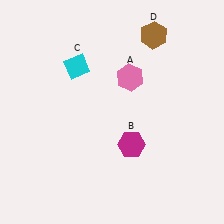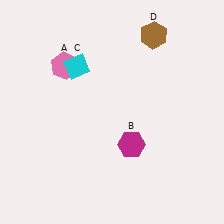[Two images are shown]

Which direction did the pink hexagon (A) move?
The pink hexagon (A) moved left.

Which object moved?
The pink hexagon (A) moved left.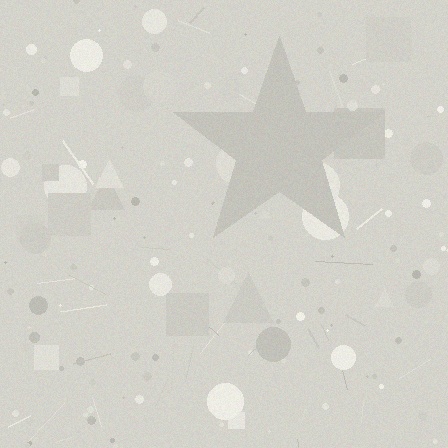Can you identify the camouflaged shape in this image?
The camouflaged shape is a star.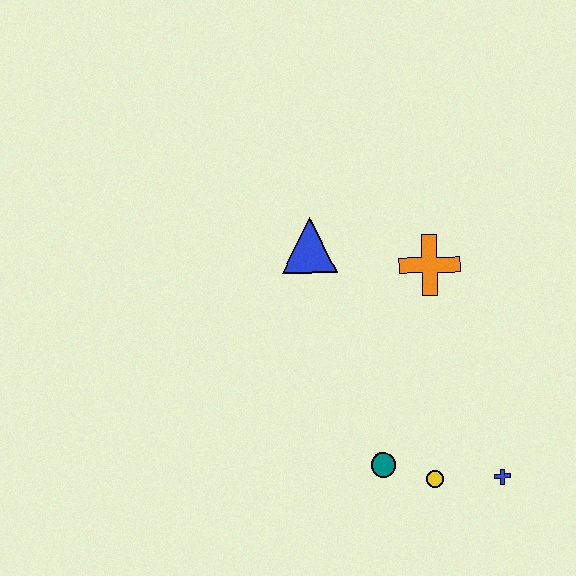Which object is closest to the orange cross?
The blue triangle is closest to the orange cross.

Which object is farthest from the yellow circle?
The blue triangle is farthest from the yellow circle.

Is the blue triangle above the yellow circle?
Yes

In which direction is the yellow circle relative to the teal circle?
The yellow circle is to the right of the teal circle.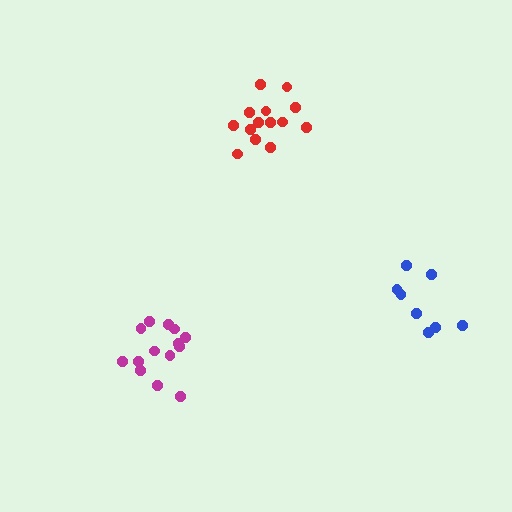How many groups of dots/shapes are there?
There are 3 groups.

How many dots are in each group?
Group 1: 14 dots, Group 2: 8 dots, Group 3: 14 dots (36 total).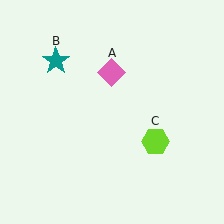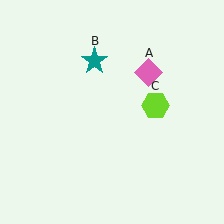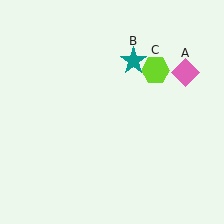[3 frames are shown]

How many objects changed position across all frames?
3 objects changed position: pink diamond (object A), teal star (object B), lime hexagon (object C).